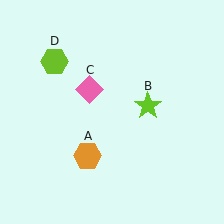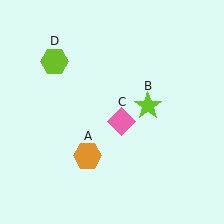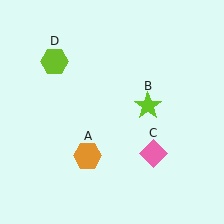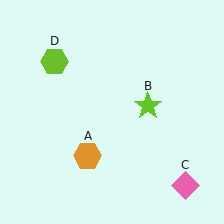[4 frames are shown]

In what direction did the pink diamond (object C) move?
The pink diamond (object C) moved down and to the right.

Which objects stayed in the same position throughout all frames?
Orange hexagon (object A) and lime star (object B) and lime hexagon (object D) remained stationary.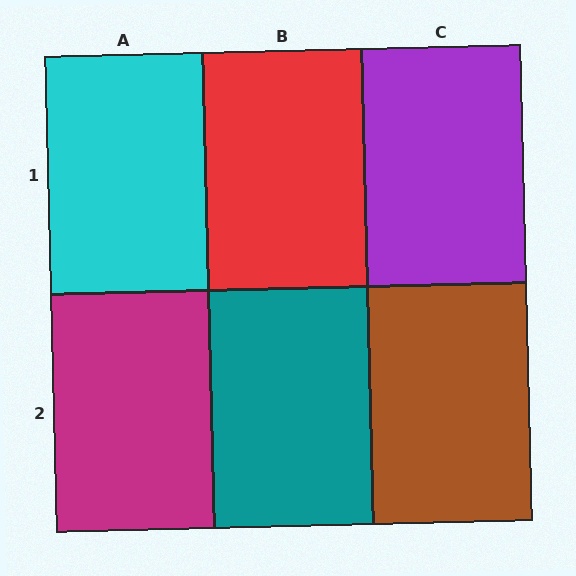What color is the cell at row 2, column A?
Magenta.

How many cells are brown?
1 cell is brown.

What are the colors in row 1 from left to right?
Cyan, red, purple.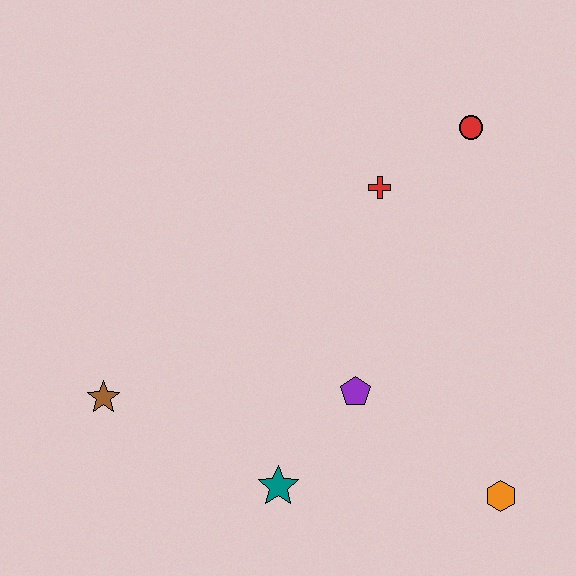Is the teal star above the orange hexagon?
Yes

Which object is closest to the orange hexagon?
The purple pentagon is closest to the orange hexagon.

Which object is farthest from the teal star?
The red circle is farthest from the teal star.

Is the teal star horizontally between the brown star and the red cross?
Yes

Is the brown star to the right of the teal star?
No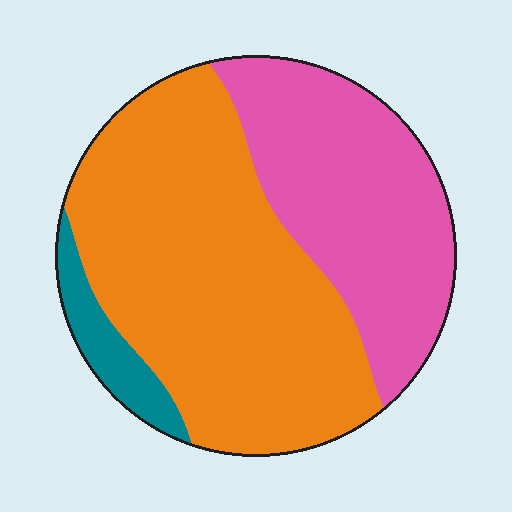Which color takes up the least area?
Teal, at roughly 5%.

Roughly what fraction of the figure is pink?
Pink takes up about one third (1/3) of the figure.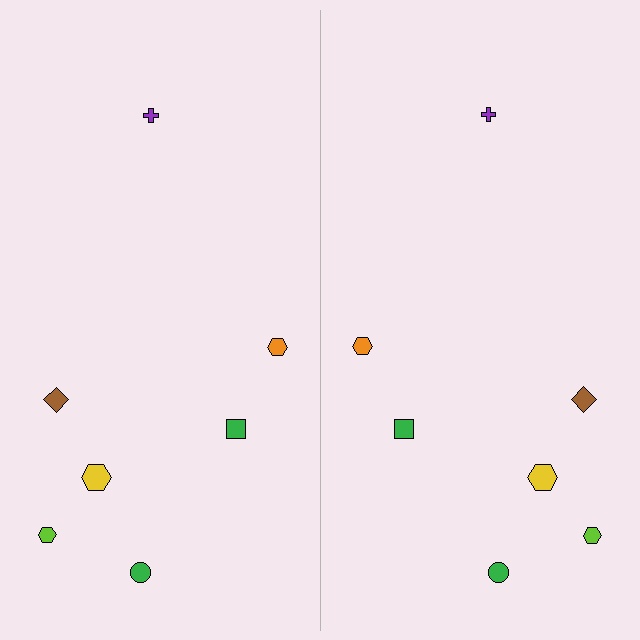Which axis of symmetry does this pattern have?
The pattern has a vertical axis of symmetry running through the center of the image.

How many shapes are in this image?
There are 14 shapes in this image.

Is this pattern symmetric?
Yes, this pattern has bilateral (reflection) symmetry.